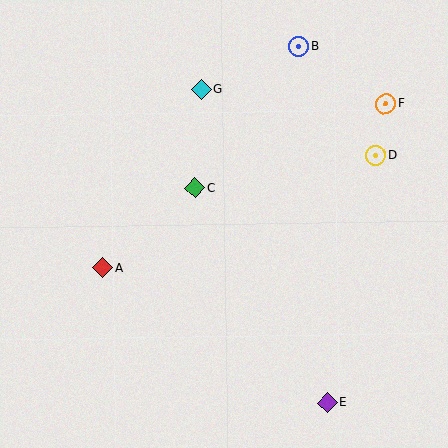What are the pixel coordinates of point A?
Point A is at (102, 267).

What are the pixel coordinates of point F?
Point F is at (386, 104).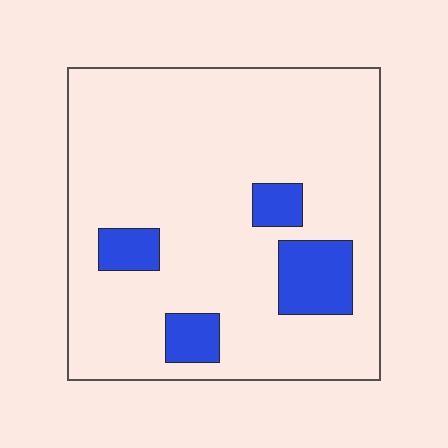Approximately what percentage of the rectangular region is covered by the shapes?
Approximately 15%.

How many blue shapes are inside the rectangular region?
4.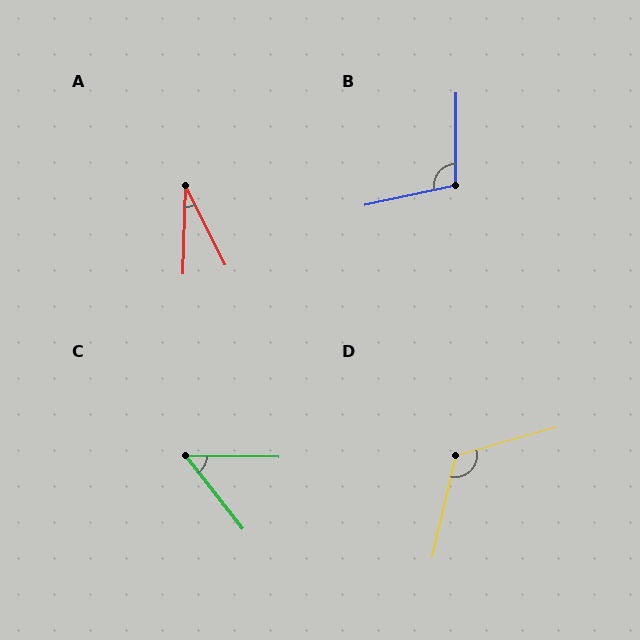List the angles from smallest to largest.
A (28°), C (51°), B (102°), D (119°).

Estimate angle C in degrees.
Approximately 51 degrees.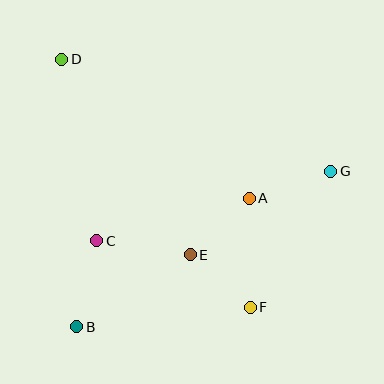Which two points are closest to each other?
Points E and F are closest to each other.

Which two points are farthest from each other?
Points D and F are farthest from each other.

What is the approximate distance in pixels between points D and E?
The distance between D and E is approximately 234 pixels.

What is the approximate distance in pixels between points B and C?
The distance between B and C is approximately 89 pixels.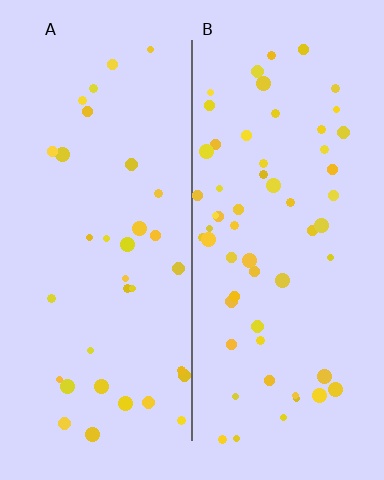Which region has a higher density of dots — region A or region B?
B (the right).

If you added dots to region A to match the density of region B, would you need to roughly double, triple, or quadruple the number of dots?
Approximately double.